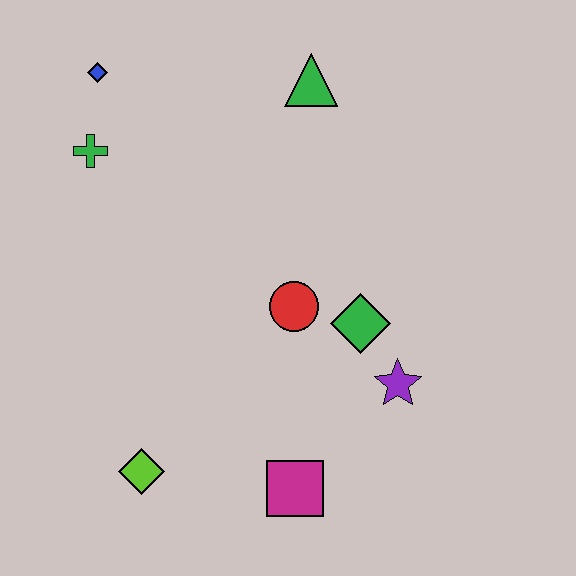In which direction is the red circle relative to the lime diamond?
The red circle is above the lime diamond.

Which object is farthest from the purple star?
The blue diamond is farthest from the purple star.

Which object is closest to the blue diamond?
The green cross is closest to the blue diamond.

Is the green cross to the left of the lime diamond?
Yes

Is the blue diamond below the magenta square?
No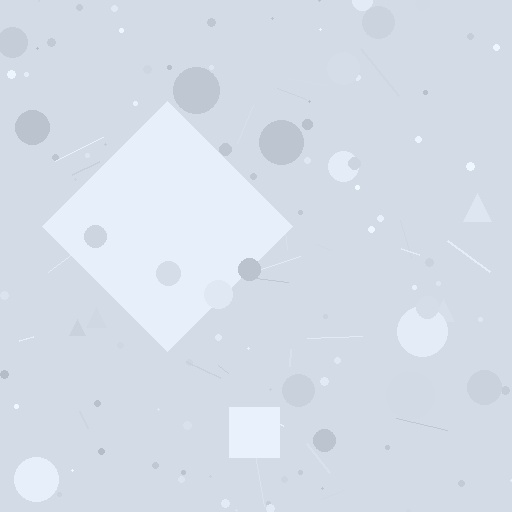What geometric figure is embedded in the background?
A diamond is embedded in the background.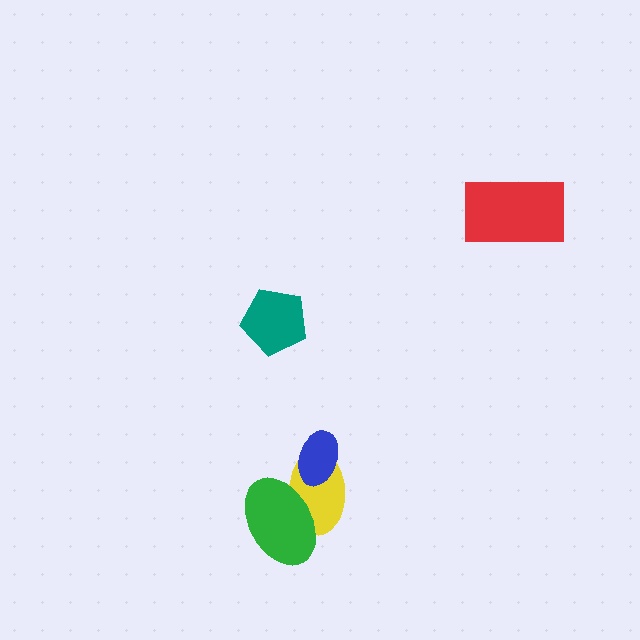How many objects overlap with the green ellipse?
1 object overlaps with the green ellipse.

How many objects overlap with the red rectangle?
0 objects overlap with the red rectangle.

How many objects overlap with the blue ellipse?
1 object overlaps with the blue ellipse.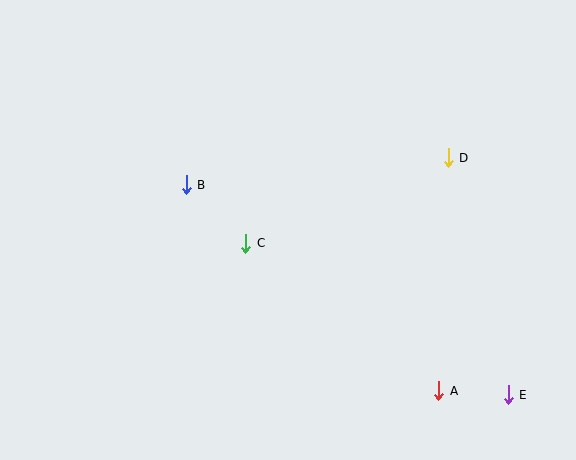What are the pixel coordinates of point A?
Point A is at (439, 391).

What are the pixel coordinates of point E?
Point E is at (508, 395).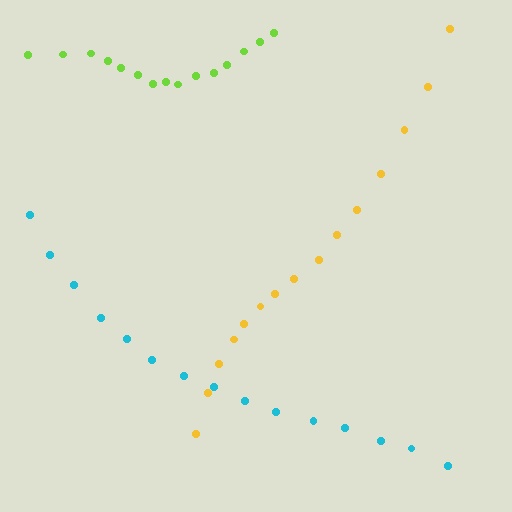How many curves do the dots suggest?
There are 3 distinct paths.